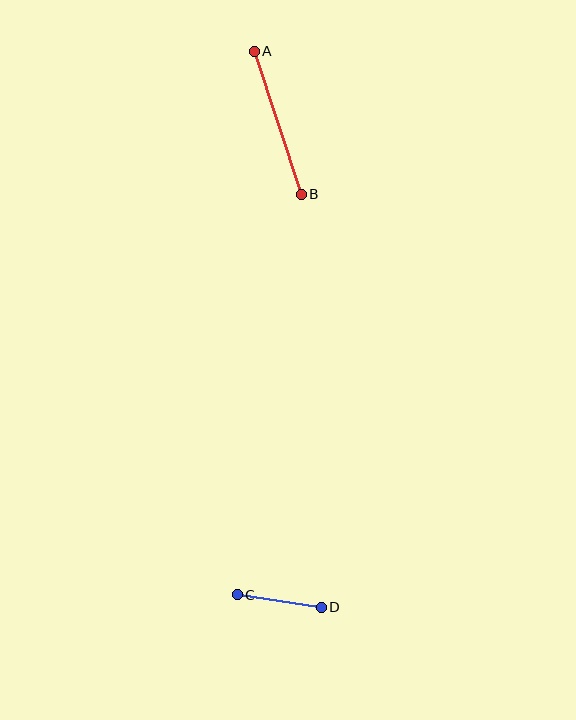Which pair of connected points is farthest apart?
Points A and B are farthest apart.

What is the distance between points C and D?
The distance is approximately 85 pixels.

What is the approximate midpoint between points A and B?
The midpoint is at approximately (278, 123) pixels.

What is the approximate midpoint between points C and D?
The midpoint is at approximately (279, 601) pixels.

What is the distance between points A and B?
The distance is approximately 150 pixels.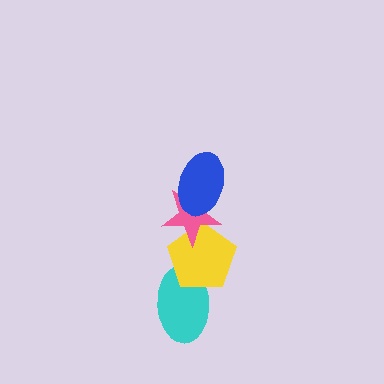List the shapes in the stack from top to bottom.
From top to bottom: the blue ellipse, the pink star, the yellow pentagon, the cyan ellipse.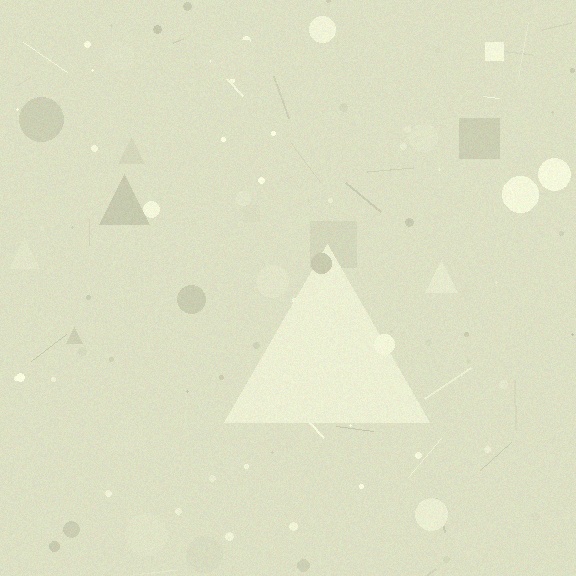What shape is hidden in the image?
A triangle is hidden in the image.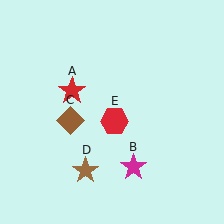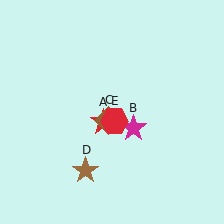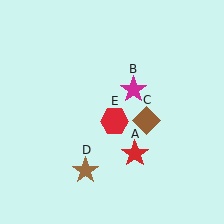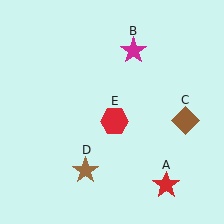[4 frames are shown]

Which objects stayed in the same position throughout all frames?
Brown star (object D) and red hexagon (object E) remained stationary.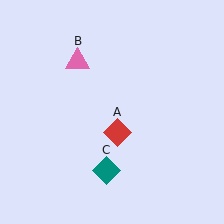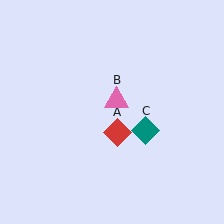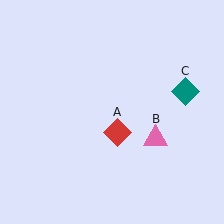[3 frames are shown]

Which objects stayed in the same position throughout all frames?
Red diamond (object A) remained stationary.